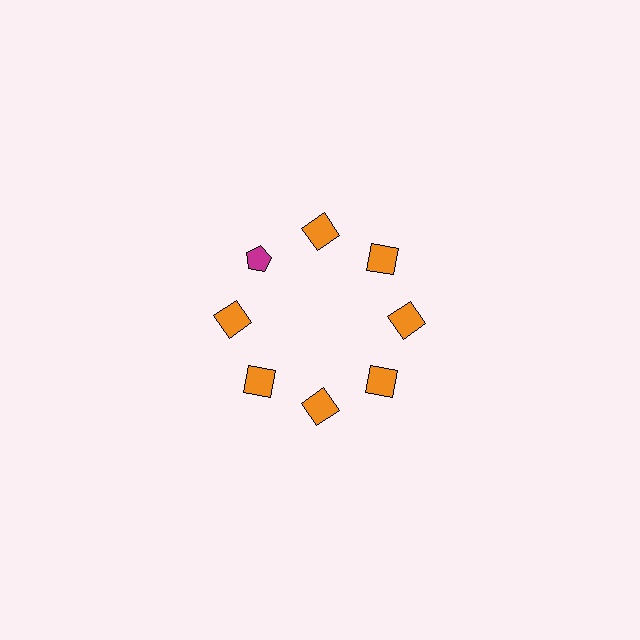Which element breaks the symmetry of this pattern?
The magenta pentagon at roughly the 10 o'clock position breaks the symmetry. All other shapes are orange squares.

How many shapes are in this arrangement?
There are 8 shapes arranged in a ring pattern.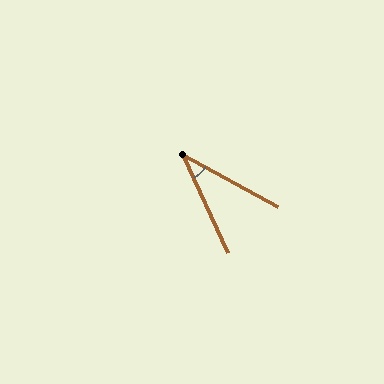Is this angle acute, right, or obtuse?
It is acute.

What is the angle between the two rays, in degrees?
Approximately 36 degrees.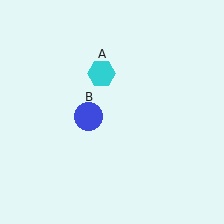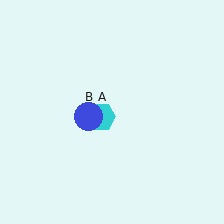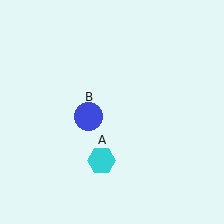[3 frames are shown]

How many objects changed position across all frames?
1 object changed position: cyan hexagon (object A).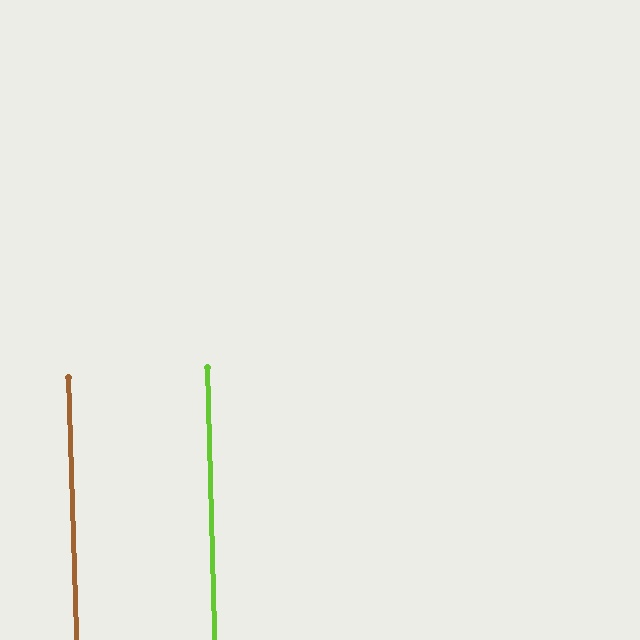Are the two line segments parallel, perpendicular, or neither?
Parallel — their directions differ by only 0.3°.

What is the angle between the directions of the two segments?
Approximately 0 degrees.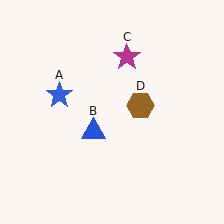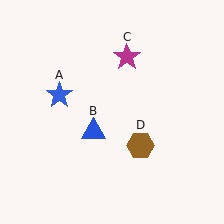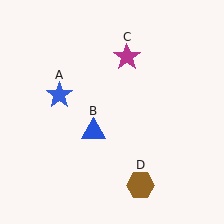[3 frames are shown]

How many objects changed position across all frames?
1 object changed position: brown hexagon (object D).